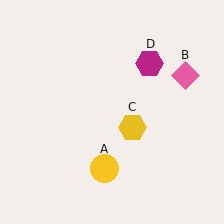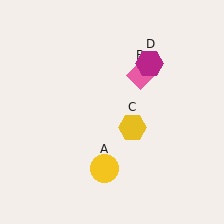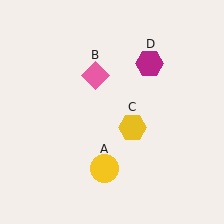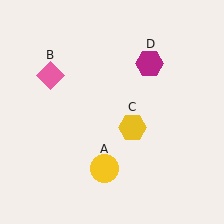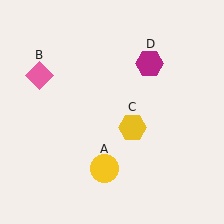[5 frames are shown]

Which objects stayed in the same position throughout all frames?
Yellow circle (object A) and yellow hexagon (object C) and magenta hexagon (object D) remained stationary.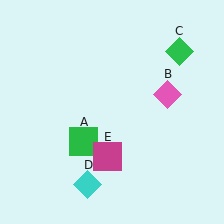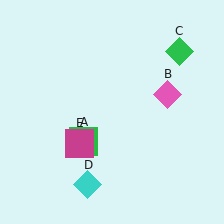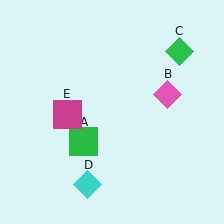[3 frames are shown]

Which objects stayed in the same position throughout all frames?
Green square (object A) and pink diamond (object B) and green diamond (object C) and cyan diamond (object D) remained stationary.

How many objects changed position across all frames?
1 object changed position: magenta square (object E).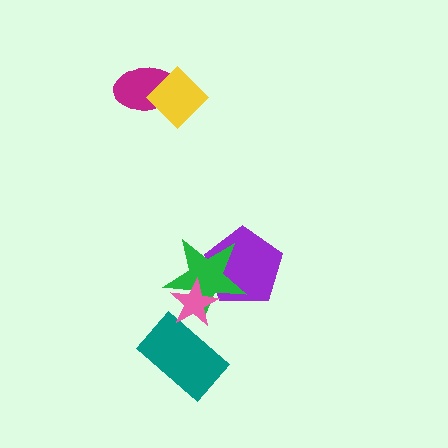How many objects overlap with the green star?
2 objects overlap with the green star.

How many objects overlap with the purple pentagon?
1 object overlaps with the purple pentagon.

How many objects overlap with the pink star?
2 objects overlap with the pink star.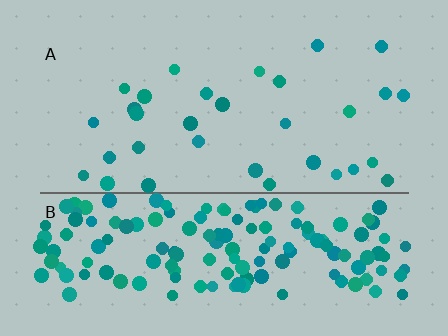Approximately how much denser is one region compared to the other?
Approximately 5.1× — region B over region A.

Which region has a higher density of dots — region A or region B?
B (the bottom).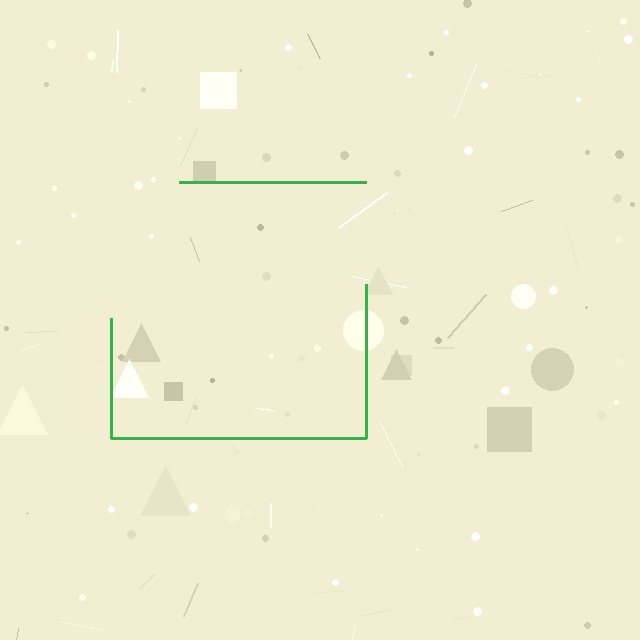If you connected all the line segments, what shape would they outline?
They would outline a square.